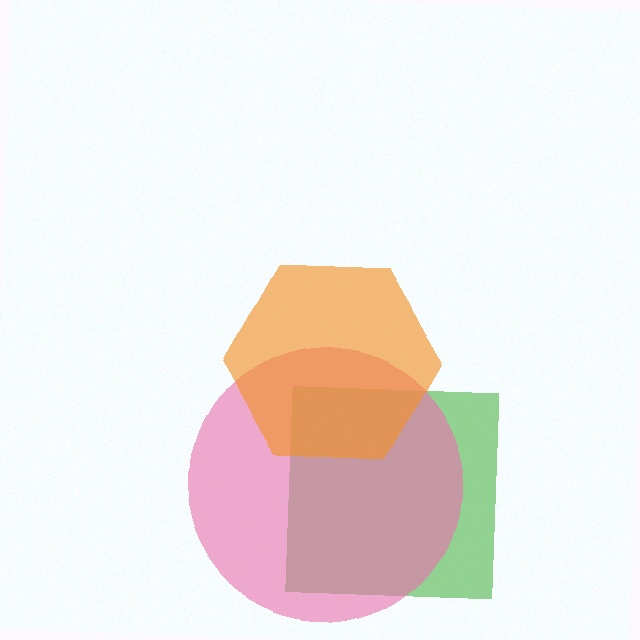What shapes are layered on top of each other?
The layered shapes are: a green square, a pink circle, an orange hexagon.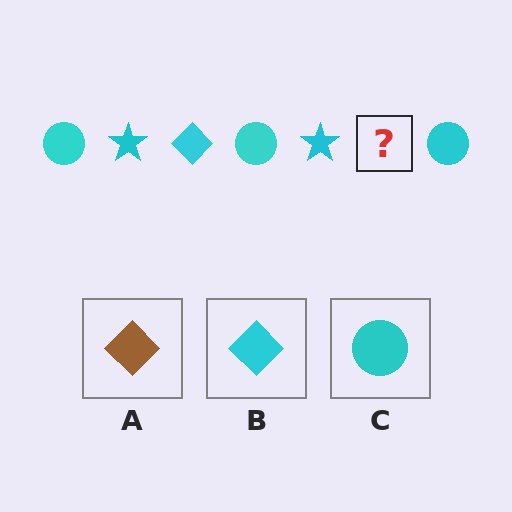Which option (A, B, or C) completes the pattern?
B.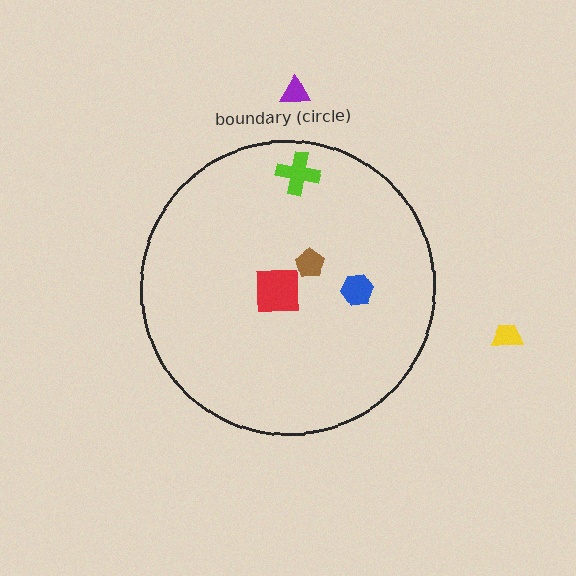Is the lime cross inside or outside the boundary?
Inside.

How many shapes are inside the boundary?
4 inside, 2 outside.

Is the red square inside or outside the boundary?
Inside.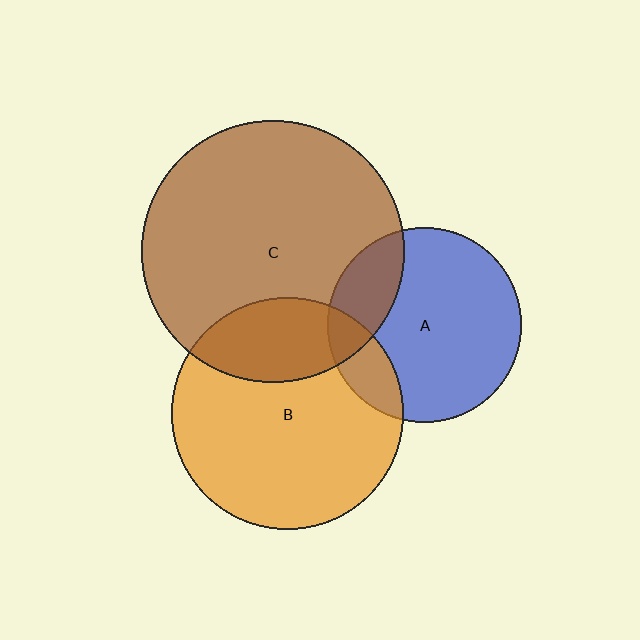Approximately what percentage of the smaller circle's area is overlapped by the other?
Approximately 15%.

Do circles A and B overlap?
Yes.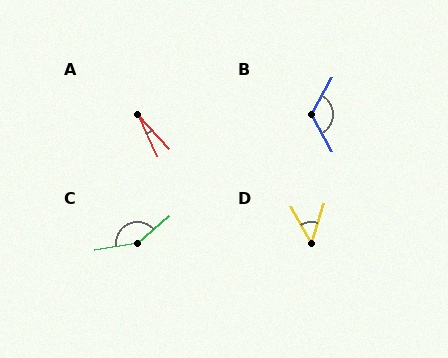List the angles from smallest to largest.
A (18°), D (46°), B (122°), C (147°).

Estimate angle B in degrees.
Approximately 122 degrees.